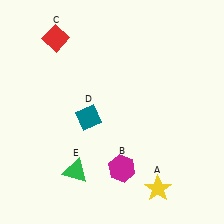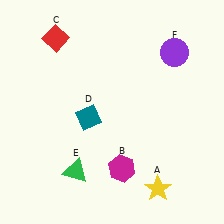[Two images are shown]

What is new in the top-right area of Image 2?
A purple circle (F) was added in the top-right area of Image 2.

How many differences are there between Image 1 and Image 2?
There is 1 difference between the two images.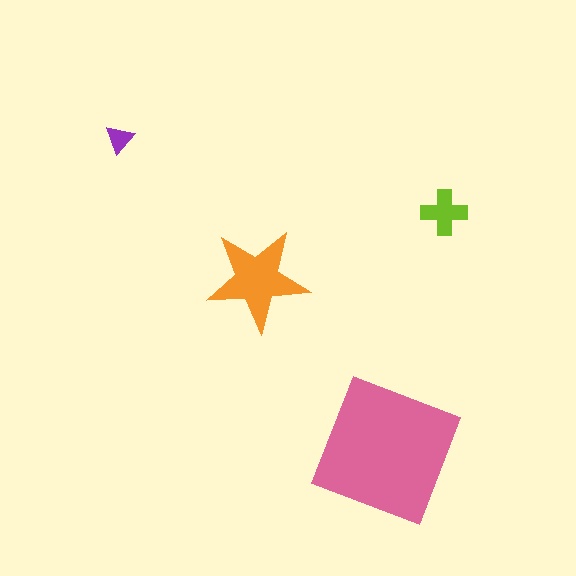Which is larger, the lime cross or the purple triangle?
The lime cross.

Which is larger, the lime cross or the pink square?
The pink square.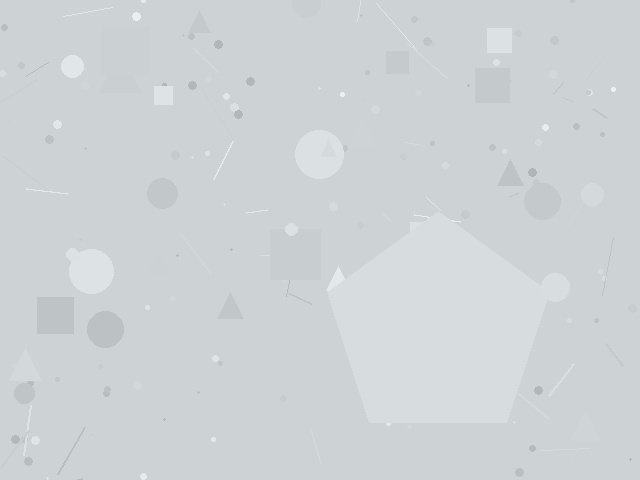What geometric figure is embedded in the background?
A pentagon is embedded in the background.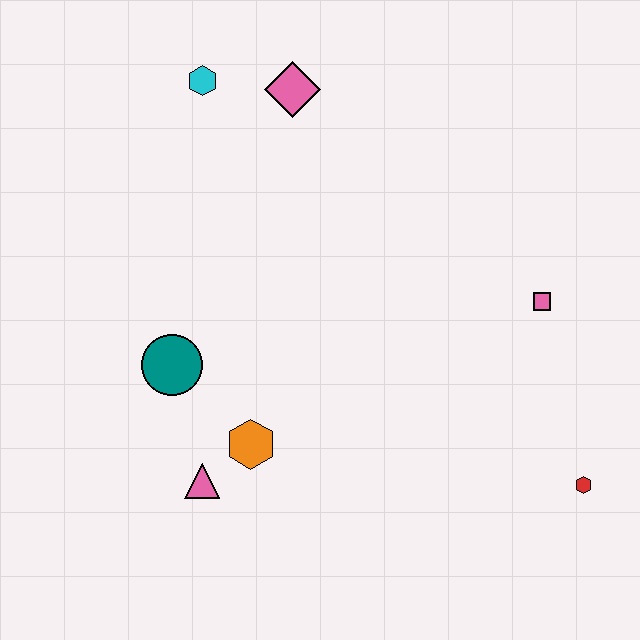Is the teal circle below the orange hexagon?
No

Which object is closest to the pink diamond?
The cyan hexagon is closest to the pink diamond.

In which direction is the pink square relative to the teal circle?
The pink square is to the right of the teal circle.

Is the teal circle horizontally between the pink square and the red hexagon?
No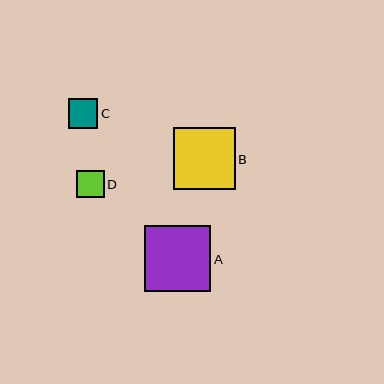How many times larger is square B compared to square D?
Square B is approximately 2.3 times the size of square D.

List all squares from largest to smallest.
From largest to smallest: A, B, C, D.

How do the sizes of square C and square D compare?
Square C and square D are approximately the same size.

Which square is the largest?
Square A is the largest with a size of approximately 66 pixels.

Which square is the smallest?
Square D is the smallest with a size of approximately 27 pixels.